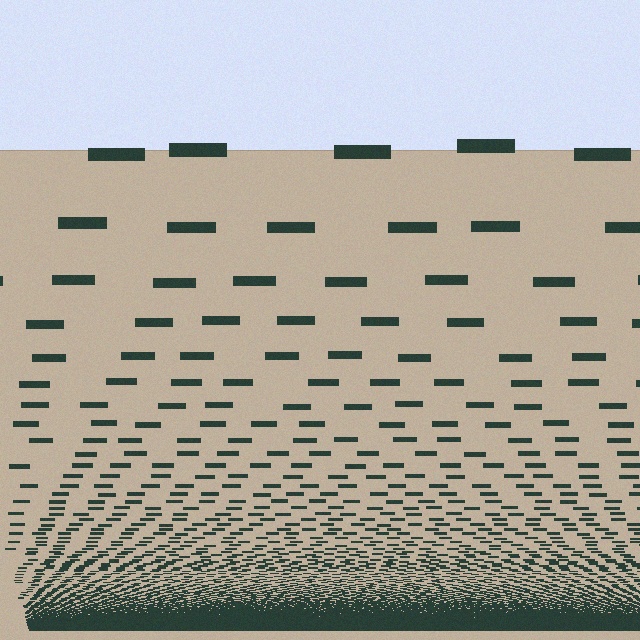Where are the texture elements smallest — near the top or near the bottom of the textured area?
Near the bottom.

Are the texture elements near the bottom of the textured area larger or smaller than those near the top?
Smaller. The gradient is inverted — elements near the bottom are smaller and denser.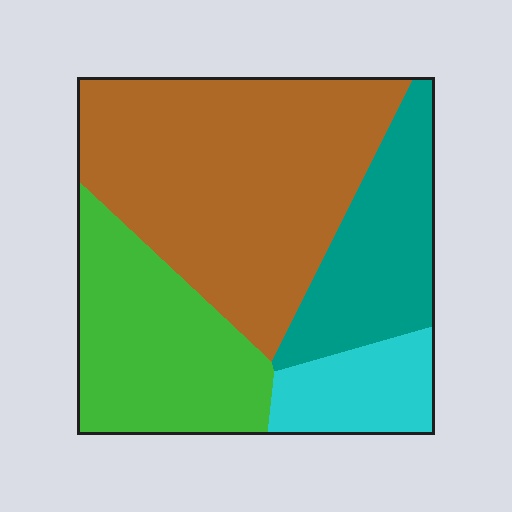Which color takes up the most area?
Brown, at roughly 45%.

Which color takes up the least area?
Cyan, at roughly 10%.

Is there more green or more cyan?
Green.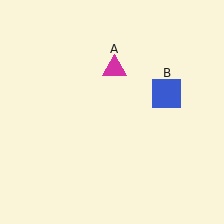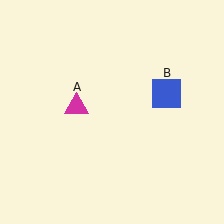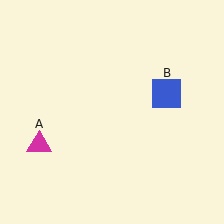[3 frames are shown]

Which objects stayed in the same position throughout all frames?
Blue square (object B) remained stationary.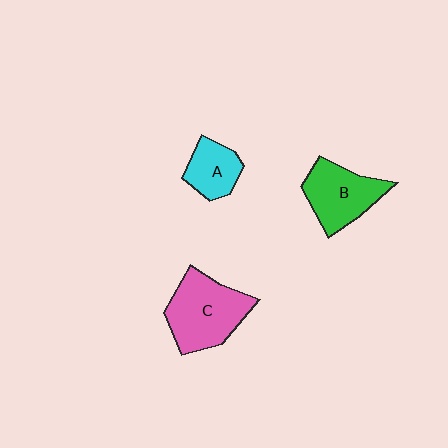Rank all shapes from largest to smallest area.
From largest to smallest: C (pink), B (green), A (cyan).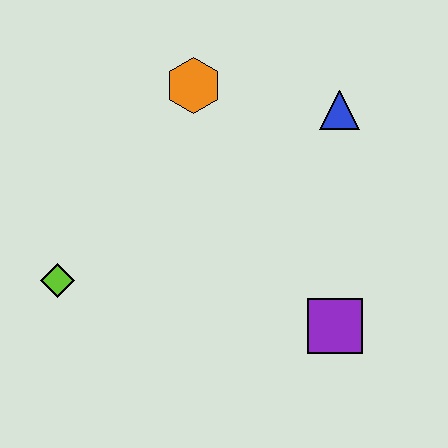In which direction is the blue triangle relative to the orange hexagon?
The blue triangle is to the right of the orange hexagon.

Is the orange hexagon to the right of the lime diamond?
Yes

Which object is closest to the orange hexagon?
The blue triangle is closest to the orange hexagon.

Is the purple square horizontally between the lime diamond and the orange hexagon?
No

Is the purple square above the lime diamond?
No